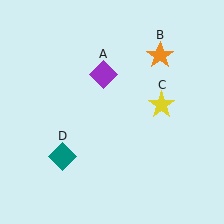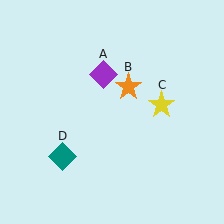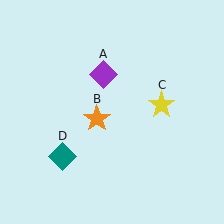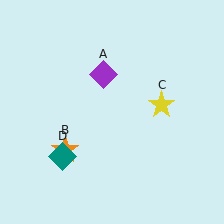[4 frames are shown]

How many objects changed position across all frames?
1 object changed position: orange star (object B).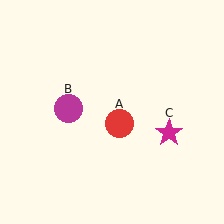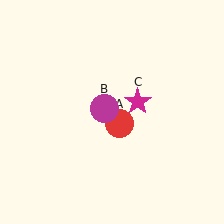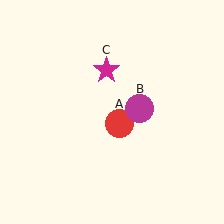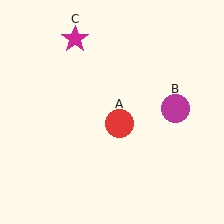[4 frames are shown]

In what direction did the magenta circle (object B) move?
The magenta circle (object B) moved right.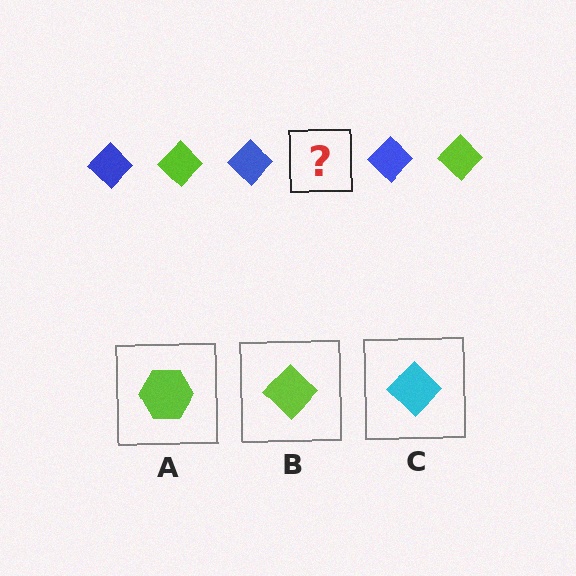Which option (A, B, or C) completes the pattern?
B.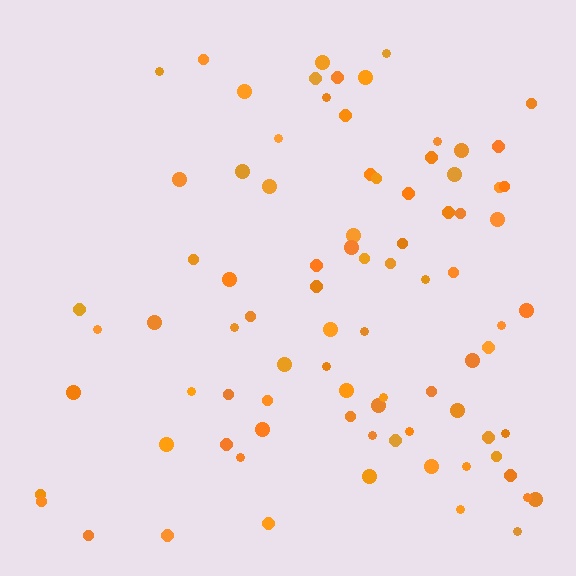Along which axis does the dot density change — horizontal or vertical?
Horizontal.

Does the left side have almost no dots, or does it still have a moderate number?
Still a moderate number, just noticeably fewer than the right.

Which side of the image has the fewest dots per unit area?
The left.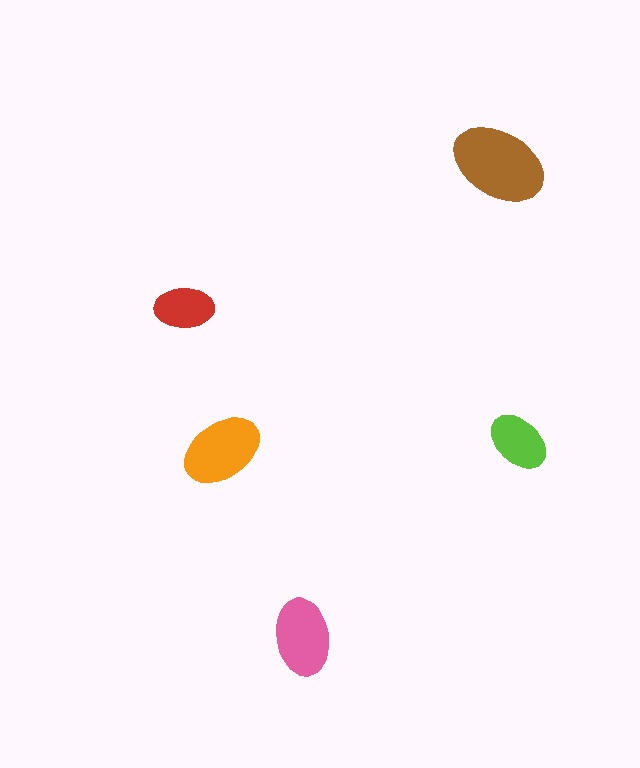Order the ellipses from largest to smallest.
the brown one, the orange one, the pink one, the lime one, the red one.